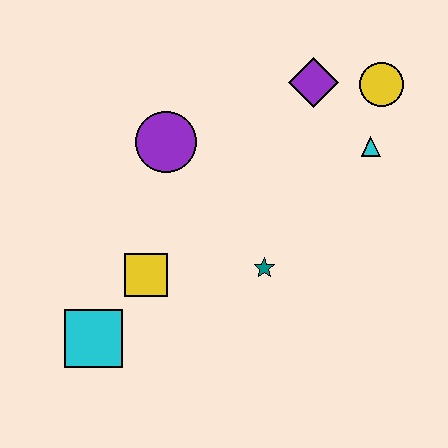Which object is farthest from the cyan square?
The yellow circle is farthest from the cyan square.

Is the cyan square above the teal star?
No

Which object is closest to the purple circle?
The yellow square is closest to the purple circle.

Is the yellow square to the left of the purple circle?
Yes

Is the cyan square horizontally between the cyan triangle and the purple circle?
No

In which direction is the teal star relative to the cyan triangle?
The teal star is below the cyan triangle.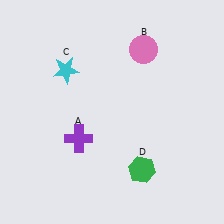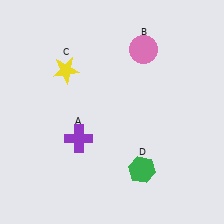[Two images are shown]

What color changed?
The star (C) changed from cyan in Image 1 to yellow in Image 2.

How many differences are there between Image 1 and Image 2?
There is 1 difference between the two images.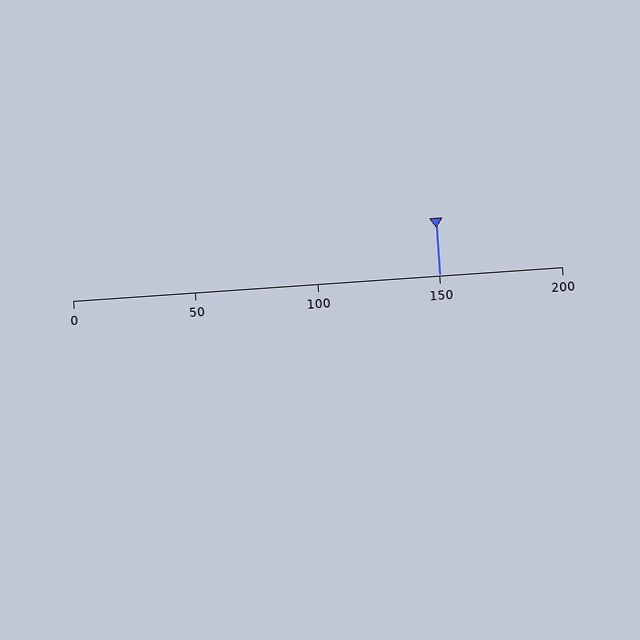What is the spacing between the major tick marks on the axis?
The major ticks are spaced 50 apart.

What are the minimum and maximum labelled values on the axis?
The axis runs from 0 to 200.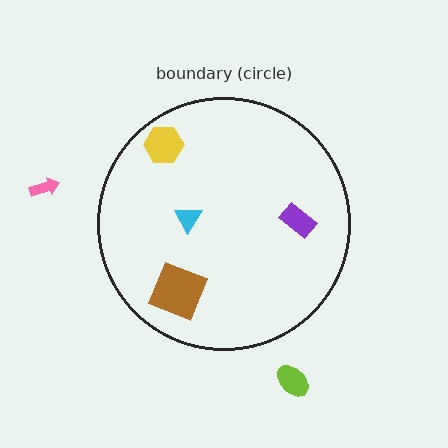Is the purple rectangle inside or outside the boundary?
Inside.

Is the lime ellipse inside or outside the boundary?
Outside.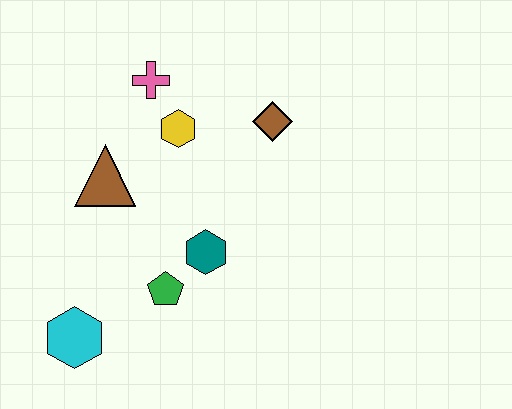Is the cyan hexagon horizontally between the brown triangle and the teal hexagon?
No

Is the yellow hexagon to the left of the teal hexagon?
Yes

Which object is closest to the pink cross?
The yellow hexagon is closest to the pink cross.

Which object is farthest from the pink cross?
The cyan hexagon is farthest from the pink cross.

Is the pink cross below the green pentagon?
No